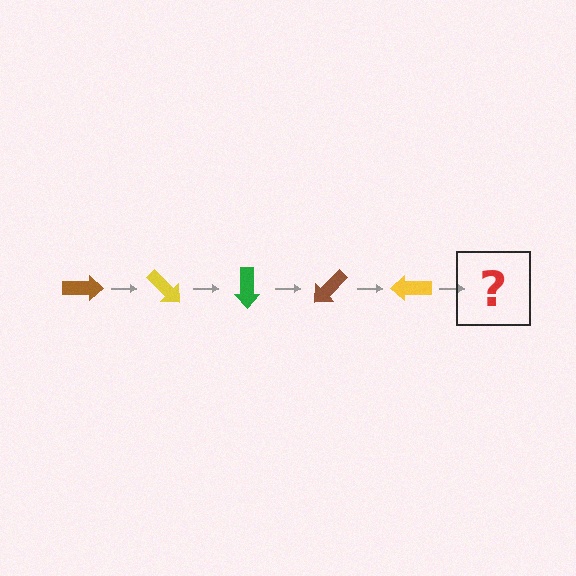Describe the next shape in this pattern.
It should be a green arrow, rotated 225 degrees from the start.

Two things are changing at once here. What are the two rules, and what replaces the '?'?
The two rules are that it rotates 45 degrees each step and the color cycles through brown, yellow, and green. The '?' should be a green arrow, rotated 225 degrees from the start.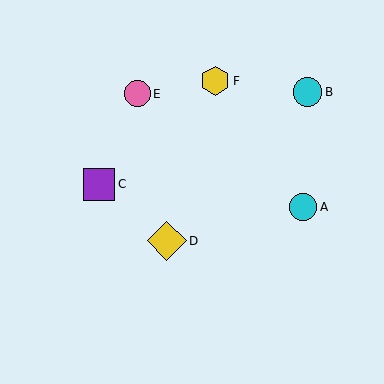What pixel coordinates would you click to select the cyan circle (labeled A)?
Click at (303, 207) to select the cyan circle A.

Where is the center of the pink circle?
The center of the pink circle is at (137, 94).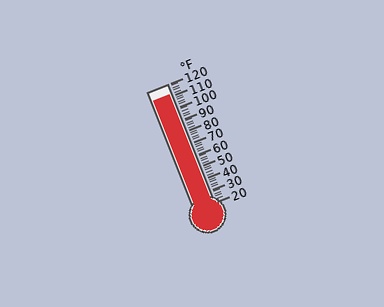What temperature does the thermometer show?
The thermometer shows approximately 112°F.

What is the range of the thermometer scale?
The thermometer scale ranges from 20°F to 120°F.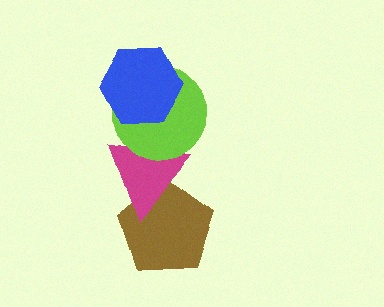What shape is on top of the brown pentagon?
The magenta triangle is on top of the brown pentagon.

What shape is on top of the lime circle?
The blue hexagon is on top of the lime circle.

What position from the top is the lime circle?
The lime circle is 2nd from the top.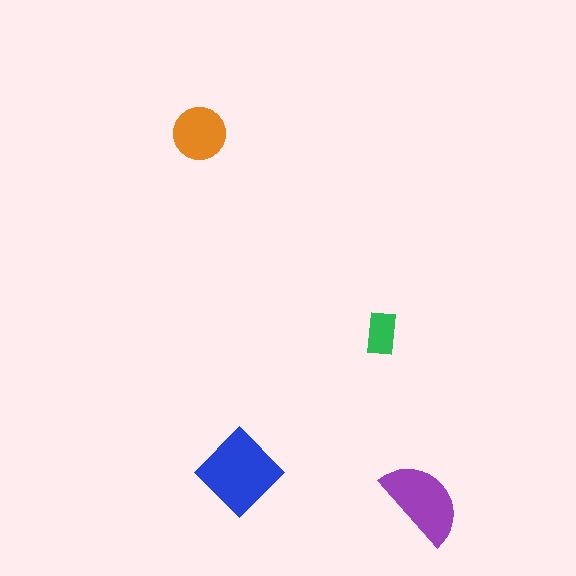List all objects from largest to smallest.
The blue diamond, the purple semicircle, the orange circle, the green rectangle.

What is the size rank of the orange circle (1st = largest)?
3rd.